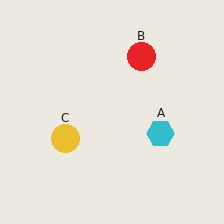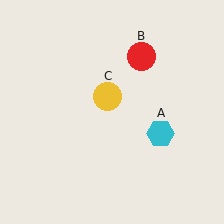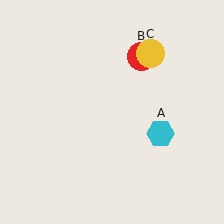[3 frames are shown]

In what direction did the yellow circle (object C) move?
The yellow circle (object C) moved up and to the right.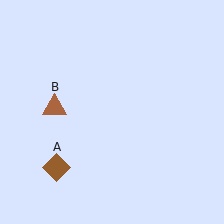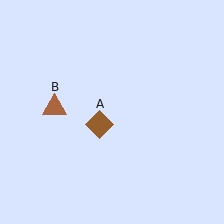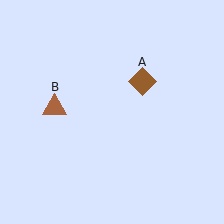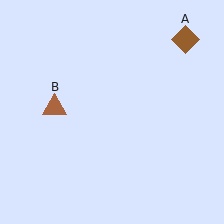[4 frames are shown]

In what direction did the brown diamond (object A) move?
The brown diamond (object A) moved up and to the right.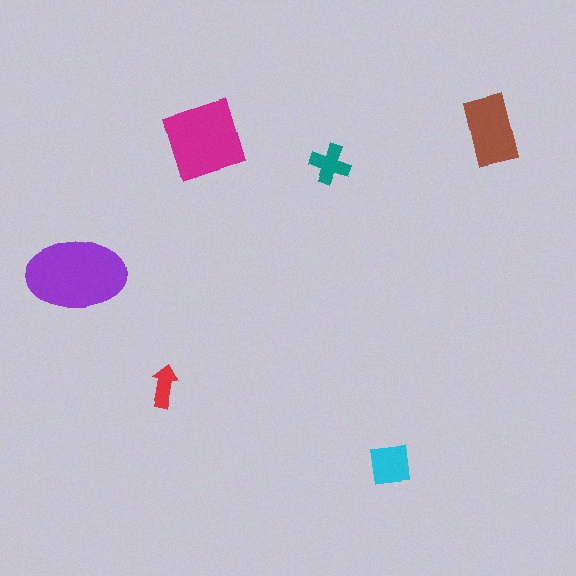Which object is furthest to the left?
The purple ellipse is leftmost.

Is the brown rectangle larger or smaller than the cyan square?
Larger.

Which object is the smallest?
The red arrow.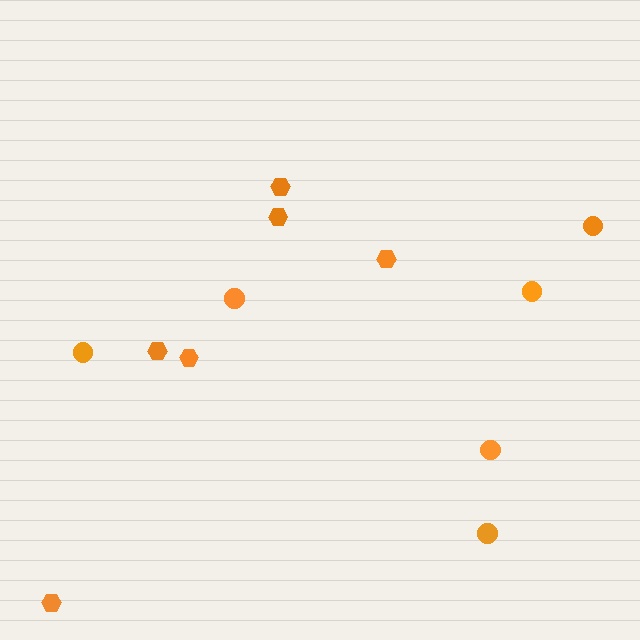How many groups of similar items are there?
There are 2 groups: one group of hexagons (6) and one group of circles (6).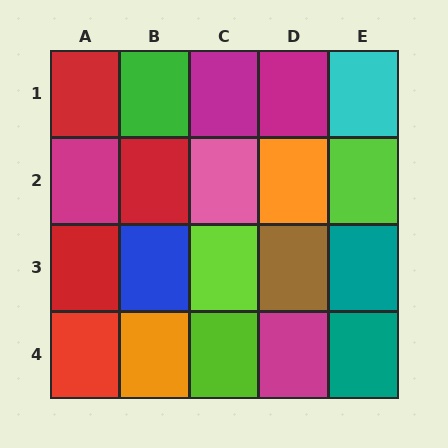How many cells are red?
4 cells are red.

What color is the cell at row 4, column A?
Red.